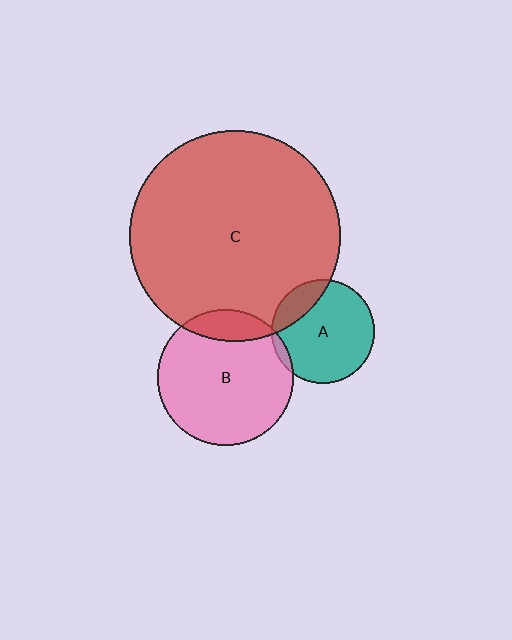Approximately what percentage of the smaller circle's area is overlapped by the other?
Approximately 20%.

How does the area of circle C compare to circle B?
Approximately 2.4 times.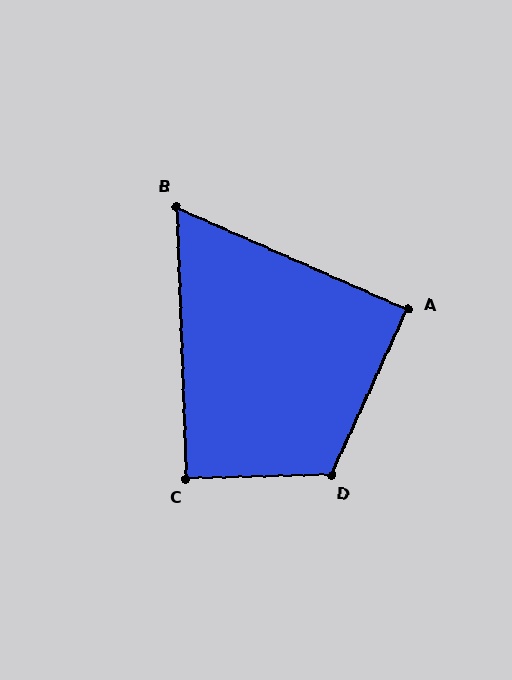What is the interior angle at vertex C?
Approximately 91 degrees (approximately right).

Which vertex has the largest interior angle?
D, at approximately 116 degrees.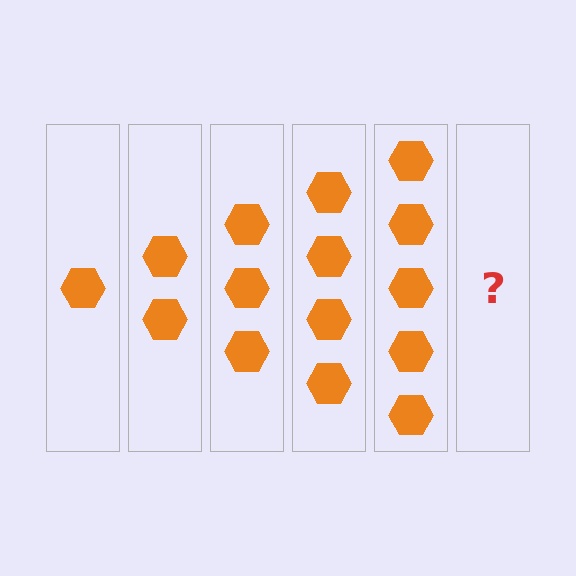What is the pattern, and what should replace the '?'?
The pattern is that each step adds one more hexagon. The '?' should be 6 hexagons.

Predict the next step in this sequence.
The next step is 6 hexagons.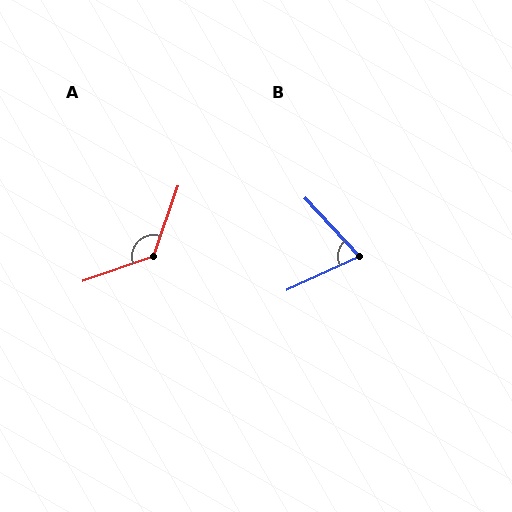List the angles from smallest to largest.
B (72°), A (128°).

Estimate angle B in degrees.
Approximately 72 degrees.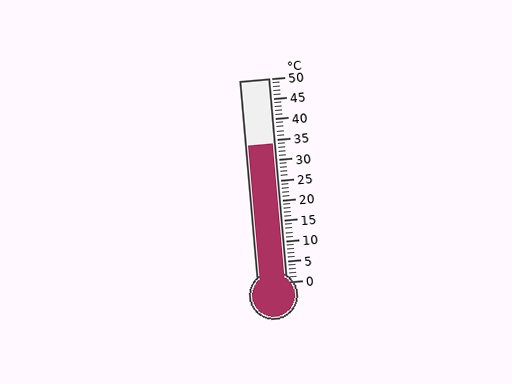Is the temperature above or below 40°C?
The temperature is below 40°C.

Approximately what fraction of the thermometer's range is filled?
The thermometer is filled to approximately 70% of its range.